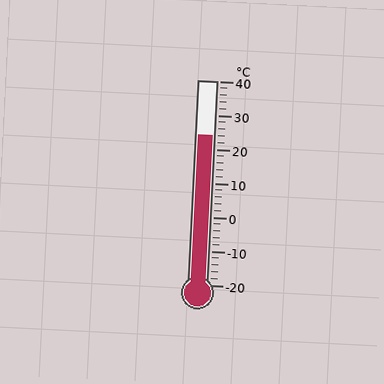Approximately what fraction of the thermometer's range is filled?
The thermometer is filled to approximately 75% of its range.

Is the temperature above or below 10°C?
The temperature is above 10°C.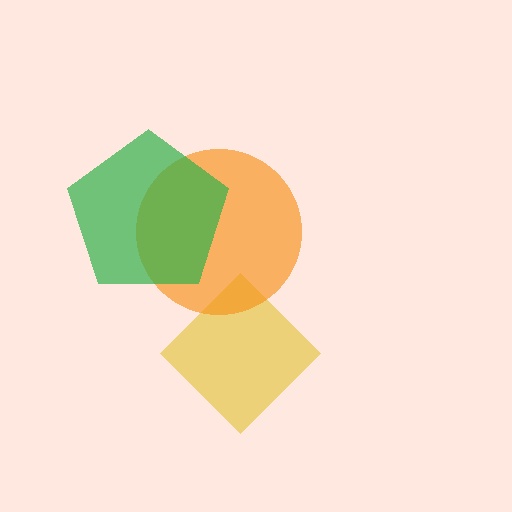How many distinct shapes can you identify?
There are 3 distinct shapes: a yellow diamond, an orange circle, a green pentagon.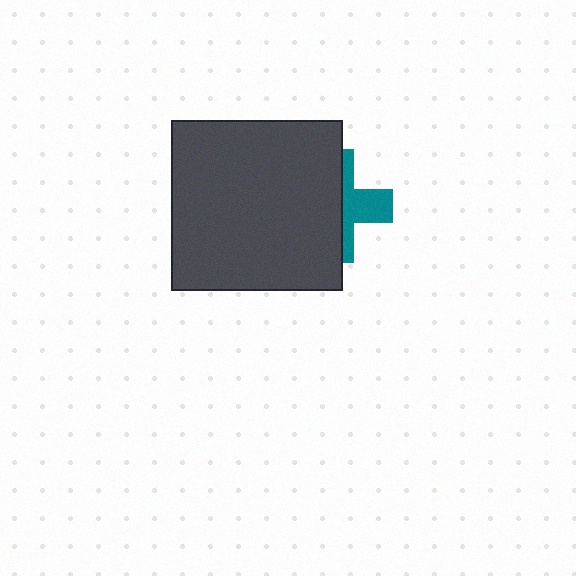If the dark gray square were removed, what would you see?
You would see the complete teal cross.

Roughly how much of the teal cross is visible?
A small part of it is visible (roughly 38%).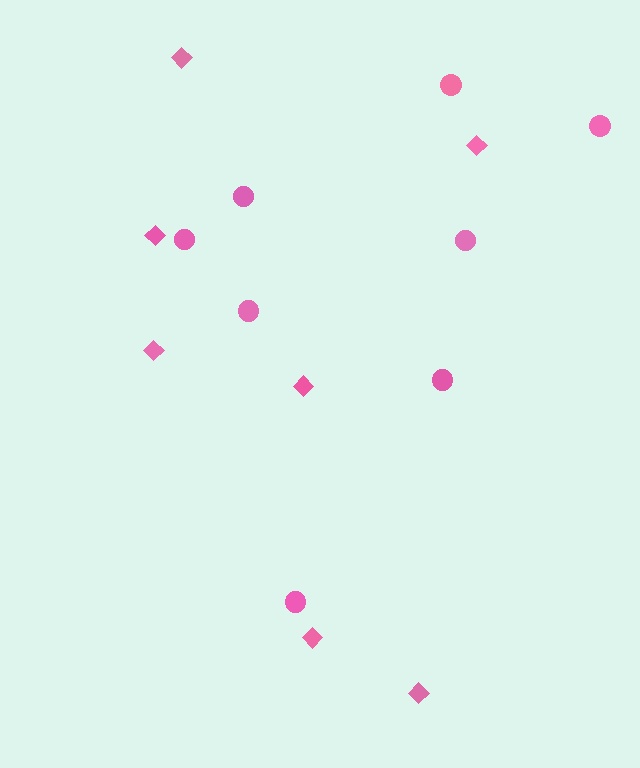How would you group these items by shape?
There are 2 groups: one group of circles (8) and one group of diamonds (7).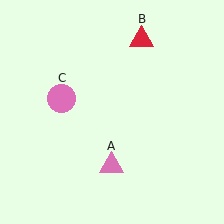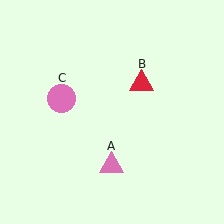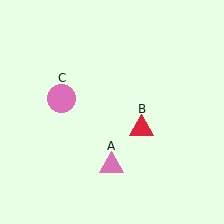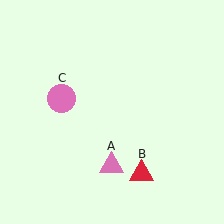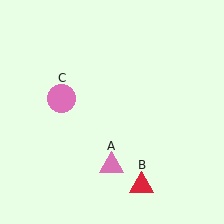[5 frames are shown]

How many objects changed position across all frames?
1 object changed position: red triangle (object B).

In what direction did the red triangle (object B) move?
The red triangle (object B) moved down.